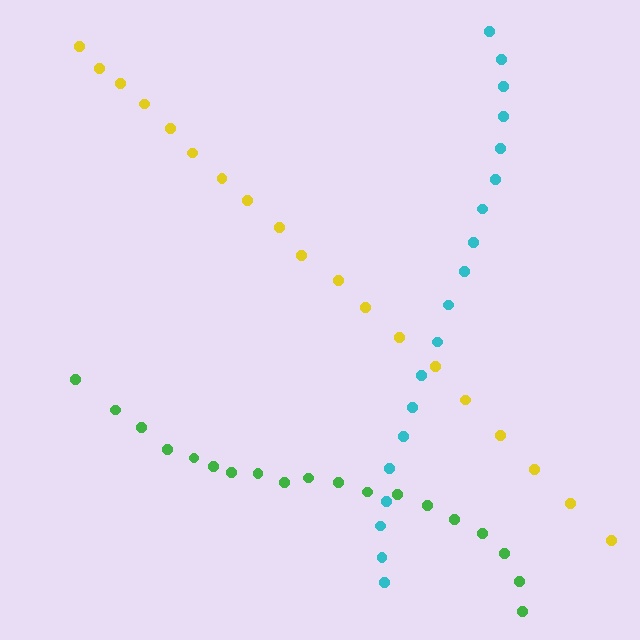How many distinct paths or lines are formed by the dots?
There are 3 distinct paths.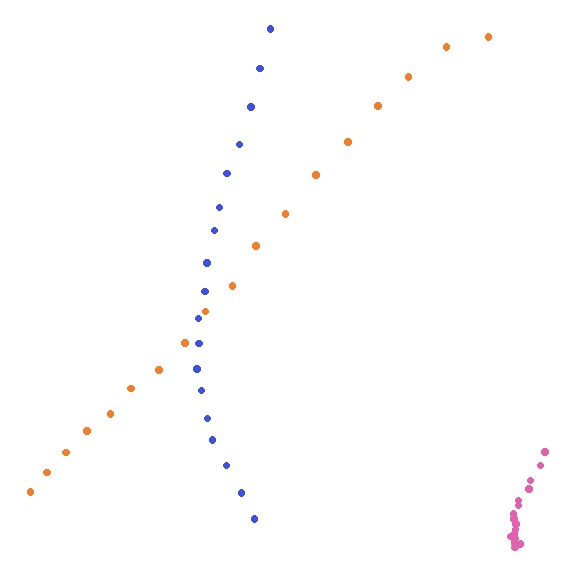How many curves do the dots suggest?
There are 3 distinct paths.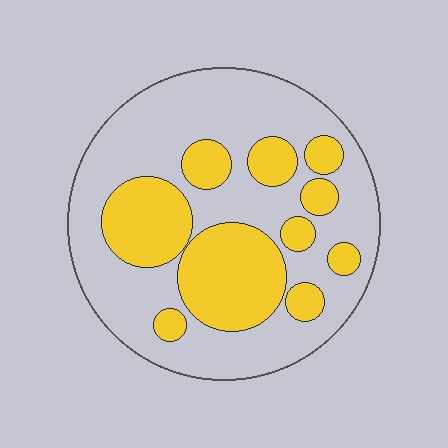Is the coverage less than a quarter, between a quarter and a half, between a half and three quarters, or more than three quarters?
Between a quarter and a half.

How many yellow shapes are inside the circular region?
10.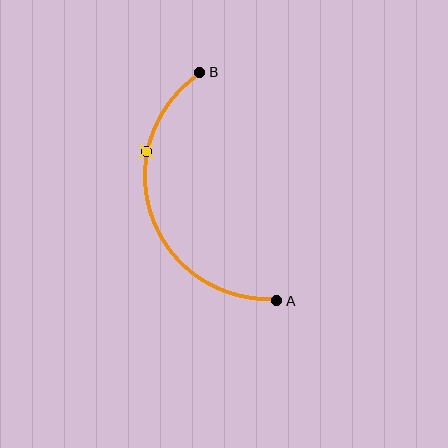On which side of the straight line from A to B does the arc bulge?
The arc bulges to the left of the straight line connecting A and B.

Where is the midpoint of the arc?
The arc midpoint is the point on the curve farthest from the straight line joining A and B. It sits to the left of that line.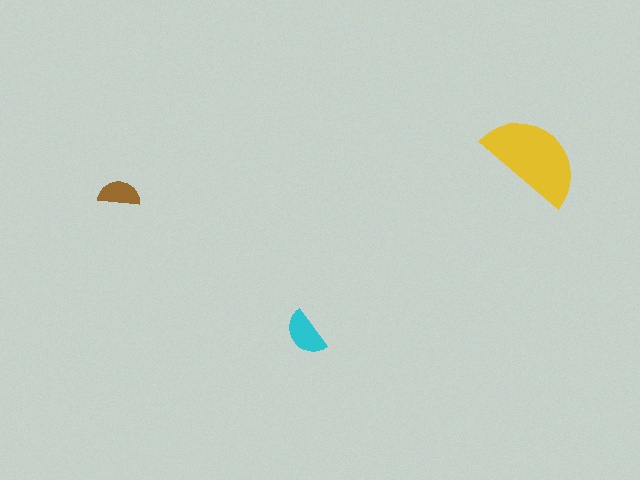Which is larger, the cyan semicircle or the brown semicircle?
The cyan one.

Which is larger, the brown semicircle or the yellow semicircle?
The yellow one.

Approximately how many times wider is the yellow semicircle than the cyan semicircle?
About 2 times wider.